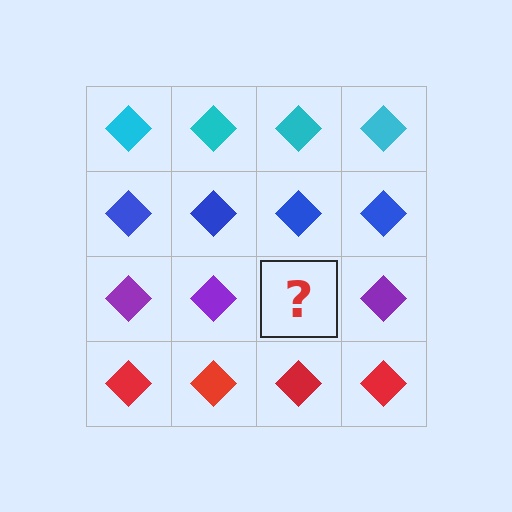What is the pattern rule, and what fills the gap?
The rule is that each row has a consistent color. The gap should be filled with a purple diamond.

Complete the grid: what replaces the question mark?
The question mark should be replaced with a purple diamond.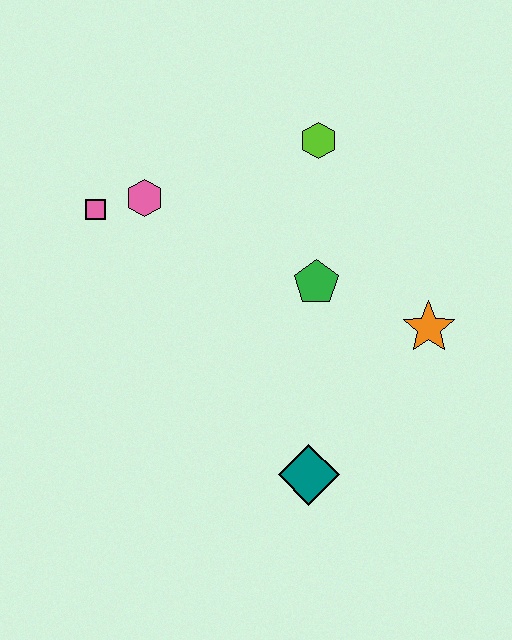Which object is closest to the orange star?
The green pentagon is closest to the orange star.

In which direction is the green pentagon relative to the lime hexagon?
The green pentagon is below the lime hexagon.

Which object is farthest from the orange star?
The pink square is farthest from the orange star.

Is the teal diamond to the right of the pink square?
Yes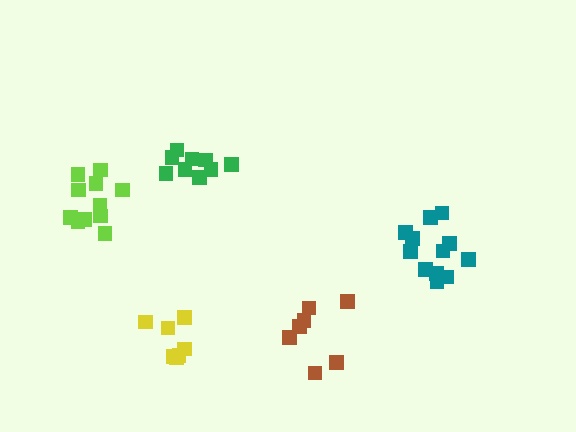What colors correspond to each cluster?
The clusters are colored: yellow, brown, lime, teal, green.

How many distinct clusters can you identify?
There are 5 distinct clusters.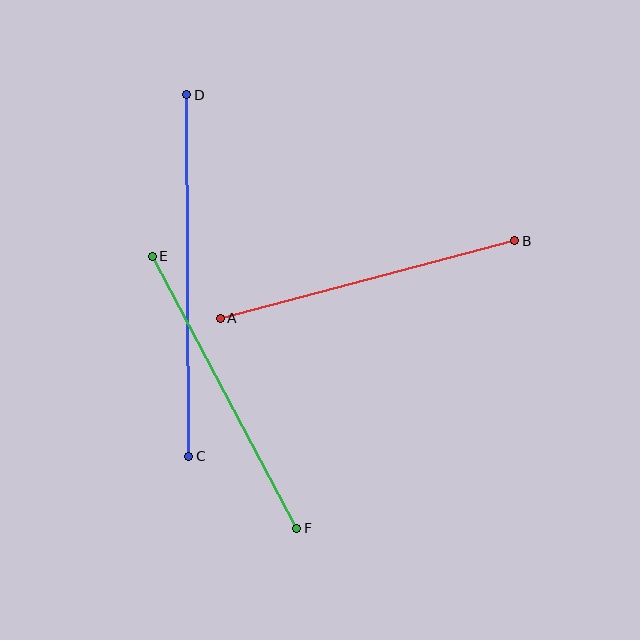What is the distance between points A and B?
The distance is approximately 305 pixels.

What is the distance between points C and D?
The distance is approximately 362 pixels.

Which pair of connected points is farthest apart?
Points C and D are farthest apart.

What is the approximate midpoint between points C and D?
The midpoint is at approximately (188, 275) pixels.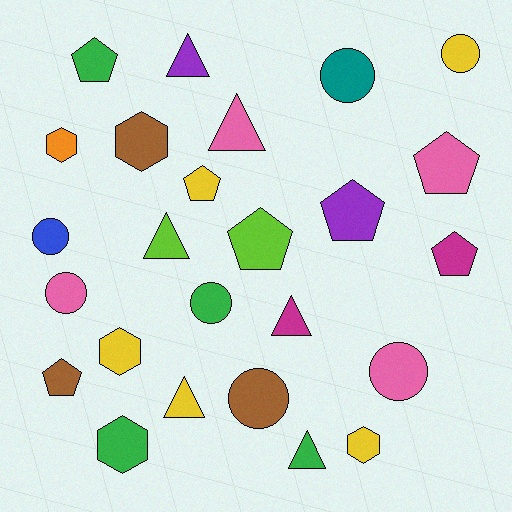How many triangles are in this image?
There are 6 triangles.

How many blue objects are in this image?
There is 1 blue object.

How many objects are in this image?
There are 25 objects.